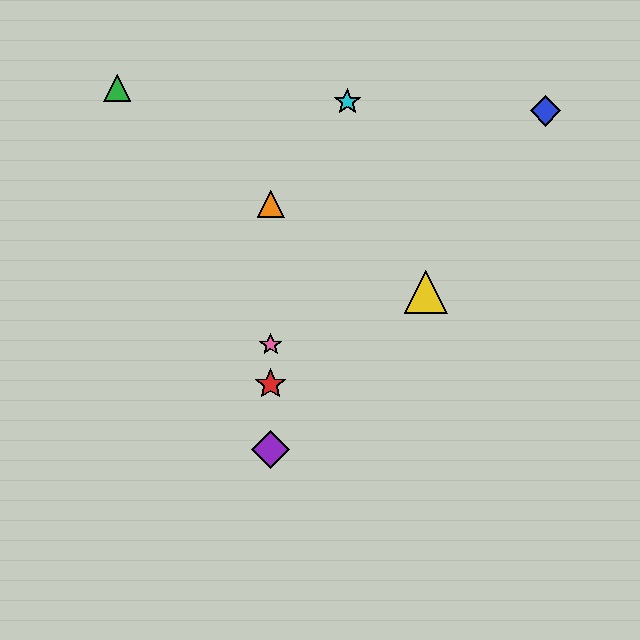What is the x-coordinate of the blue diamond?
The blue diamond is at x≈545.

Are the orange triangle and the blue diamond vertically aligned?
No, the orange triangle is at x≈271 and the blue diamond is at x≈545.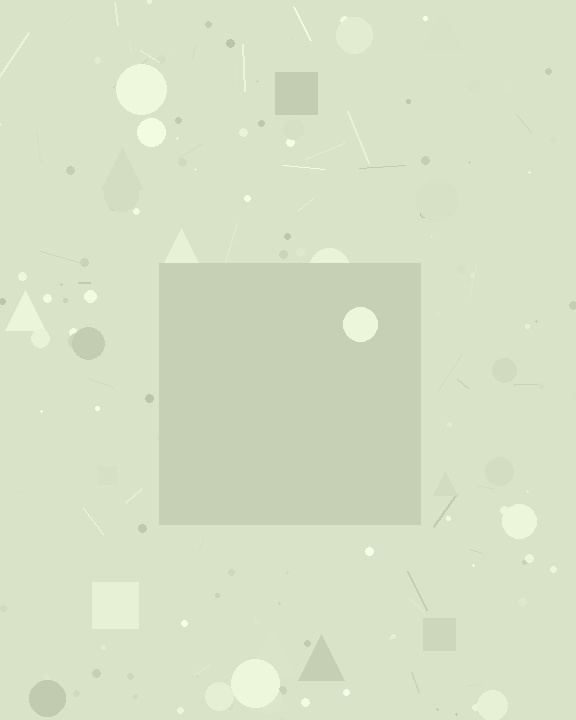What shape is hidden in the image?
A square is hidden in the image.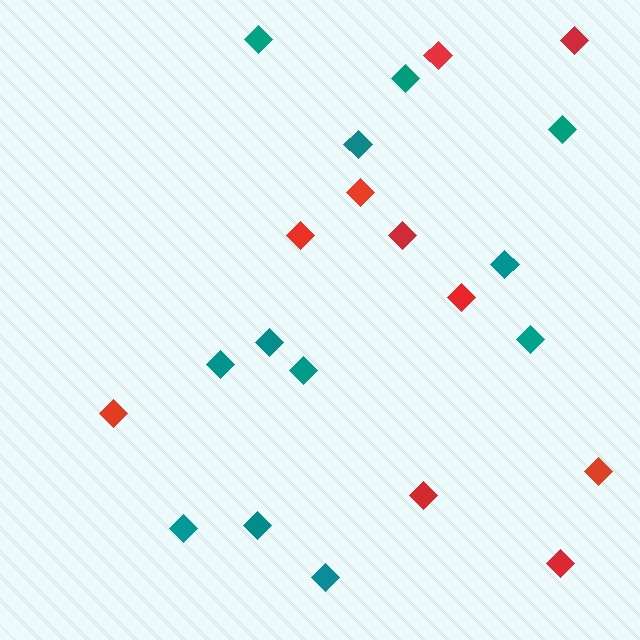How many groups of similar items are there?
There are 2 groups: one group of red diamonds (10) and one group of teal diamonds (12).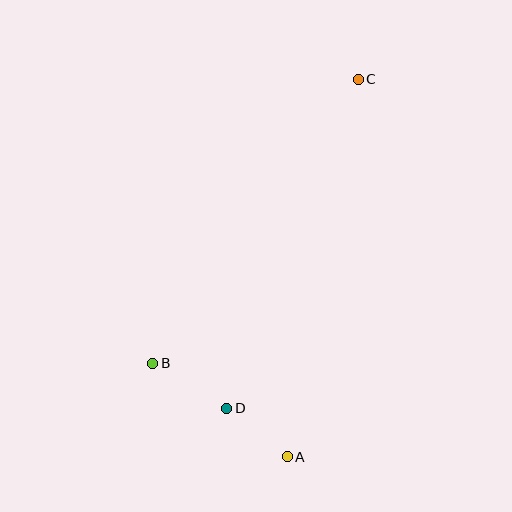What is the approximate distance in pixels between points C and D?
The distance between C and D is approximately 354 pixels.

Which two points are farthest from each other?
Points A and C are farthest from each other.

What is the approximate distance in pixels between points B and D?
The distance between B and D is approximately 87 pixels.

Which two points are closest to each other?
Points A and D are closest to each other.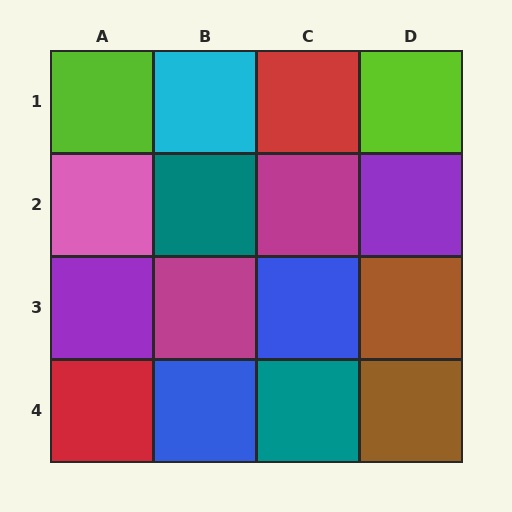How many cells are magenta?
2 cells are magenta.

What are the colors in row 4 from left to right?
Red, blue, teal, brown.